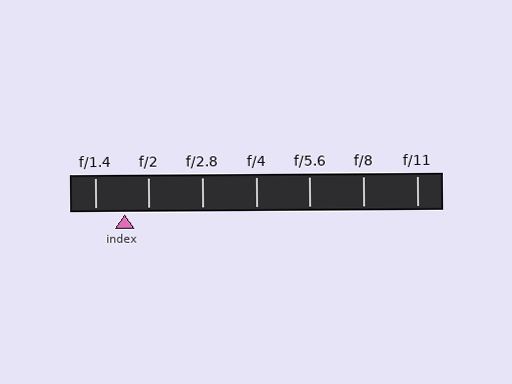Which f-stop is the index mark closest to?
The index mark is closest to f/2.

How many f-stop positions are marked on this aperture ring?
There are 7 f-stop positions marked.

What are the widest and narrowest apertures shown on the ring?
The widest aperture shown is f/1.4 and the narrowest is f/11.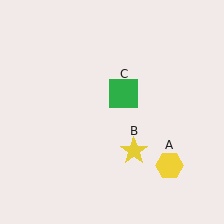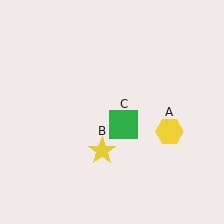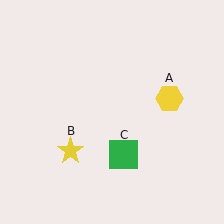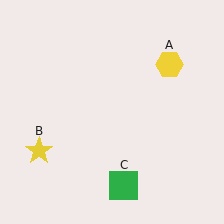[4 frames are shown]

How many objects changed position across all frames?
3 objects changed position: yellow hexagon (object A), yellow star (object B), green square (object C).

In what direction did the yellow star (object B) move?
The yellow star (object B) moved left.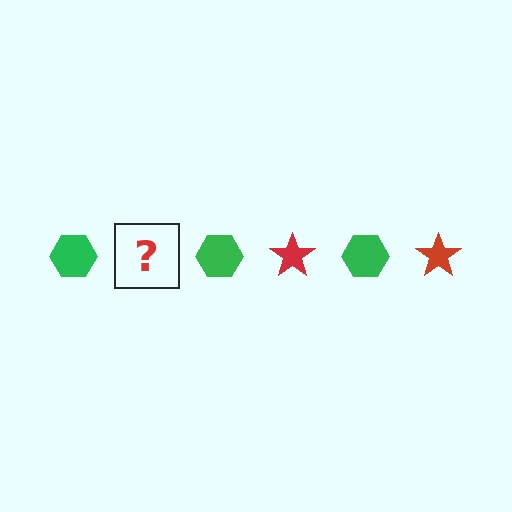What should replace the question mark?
The question mark should be replaced with a red star.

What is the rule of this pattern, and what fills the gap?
The rule is that the pattern alternates between green hexagon and red star. The gap should be filled with a red star.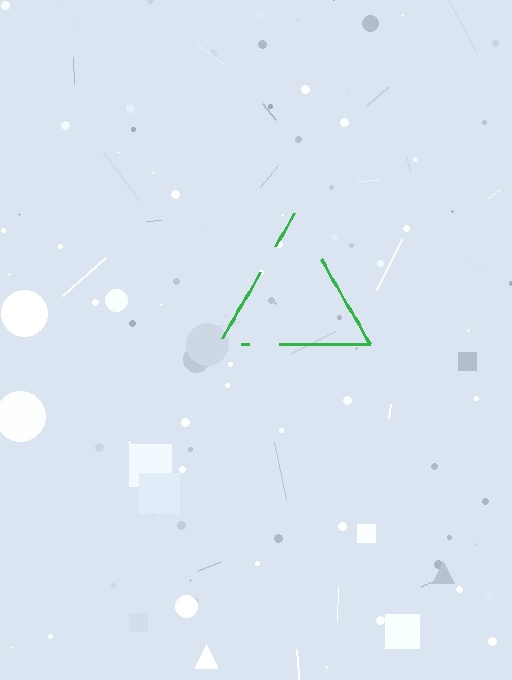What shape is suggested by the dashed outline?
The dashed outline suggests a triangle.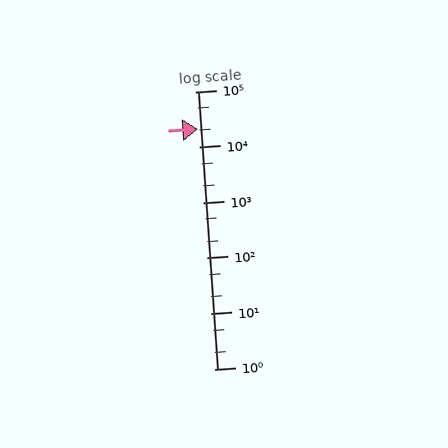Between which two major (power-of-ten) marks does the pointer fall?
The pointer is between 10000 and 100000.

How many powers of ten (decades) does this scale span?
The scale spans 5 decades, from 1 to 100000.